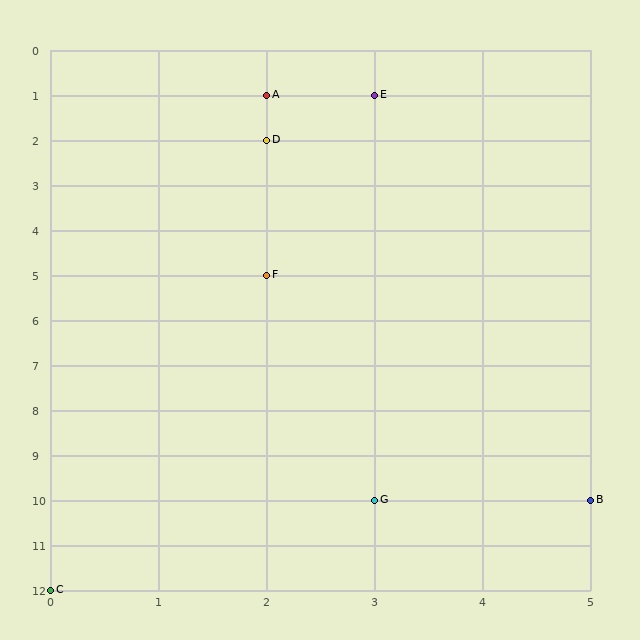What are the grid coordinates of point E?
Point E is at grid coordinates (3, 1).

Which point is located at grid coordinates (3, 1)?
Point E is at (3, 1).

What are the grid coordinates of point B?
Point B is at grid coordinates (5, 10).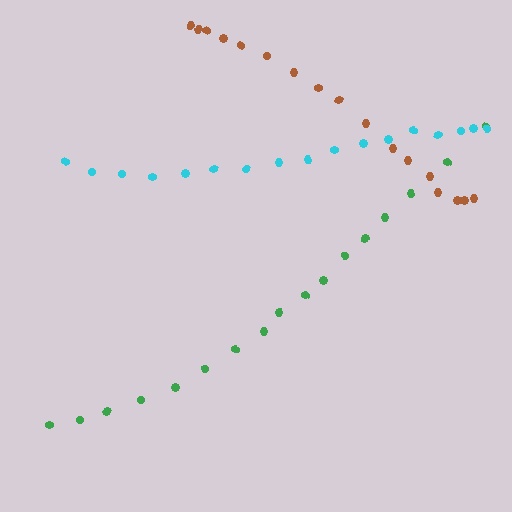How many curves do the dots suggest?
There are 3 distinct paths.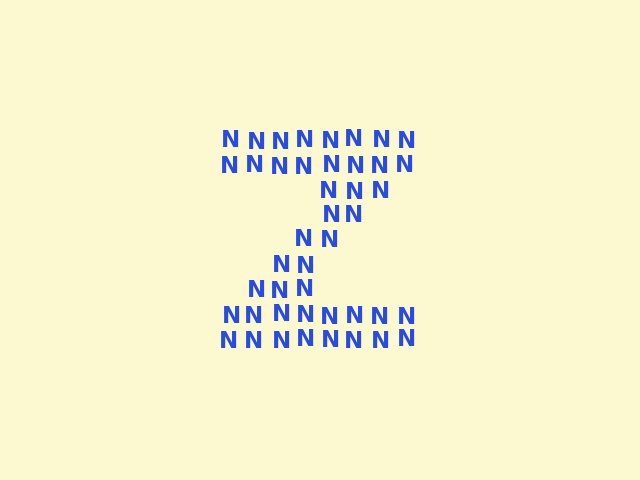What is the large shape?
The large shape is the letter Z.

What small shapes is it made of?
It is made of small letter N's.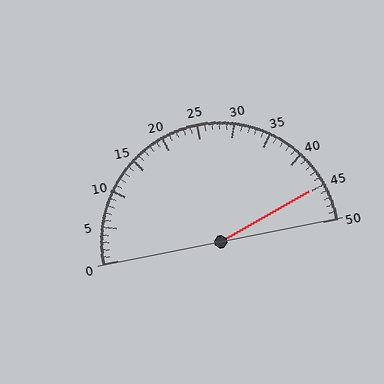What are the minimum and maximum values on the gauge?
The gauge ranges from 0 to 50.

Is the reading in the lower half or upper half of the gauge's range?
The reading is in the upper half of the range (0 to 50).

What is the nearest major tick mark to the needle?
The nearest major tick mark is 45.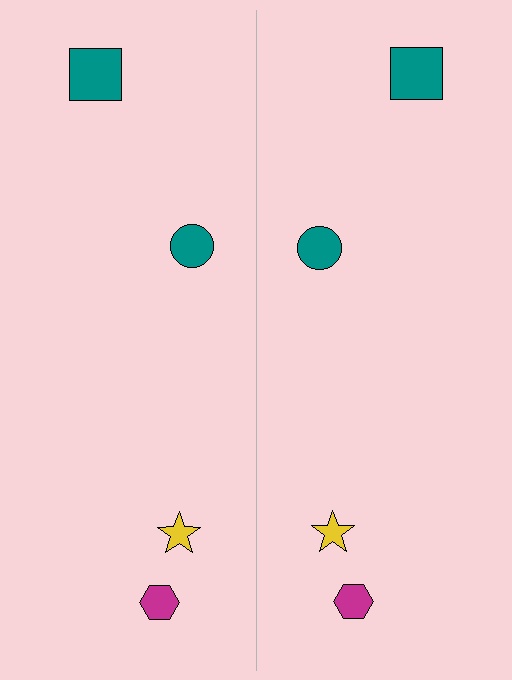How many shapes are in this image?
There are 8 shapes in this image.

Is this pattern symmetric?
Yes, this pattern has bilateral (reflection) symmetry.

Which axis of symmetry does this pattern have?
The pattern has a vertical axis of symmetry running through the center of the image.